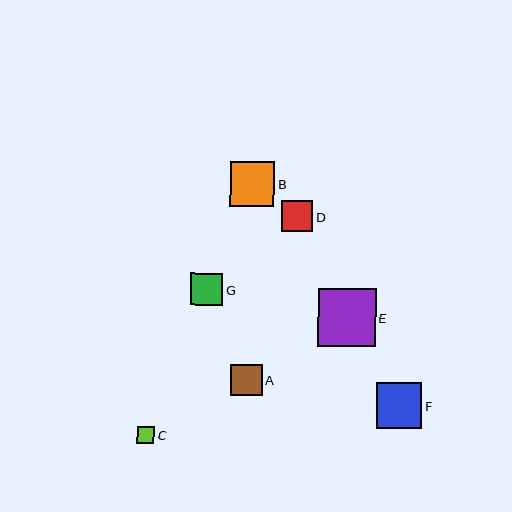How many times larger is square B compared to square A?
Square B is approximately 1.4 times the size of square A.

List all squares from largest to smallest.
From largest to smallest: E, F, B, G, A, D, C.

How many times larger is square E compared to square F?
Square E is approximately 1.3 times the size of square F.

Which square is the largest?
Square E is the largest with a size of approximately 58 pixels.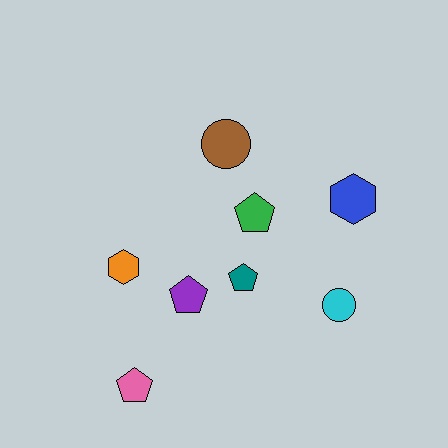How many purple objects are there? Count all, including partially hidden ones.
There is 1 purple object.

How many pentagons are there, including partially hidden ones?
There are 4 pentagons.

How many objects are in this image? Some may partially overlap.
There are 8 objects.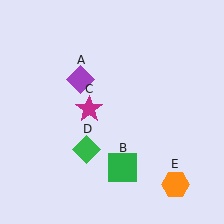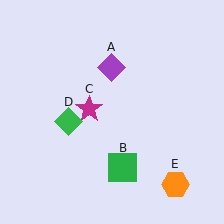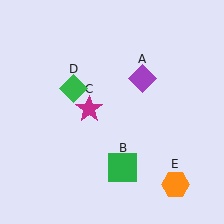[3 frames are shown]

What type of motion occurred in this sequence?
The purple diamond (object A), green diamond (object D) rotated clockwise around the center of the scene.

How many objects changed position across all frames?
2 objects changed position: purple diamond (object A), green diamond (object D).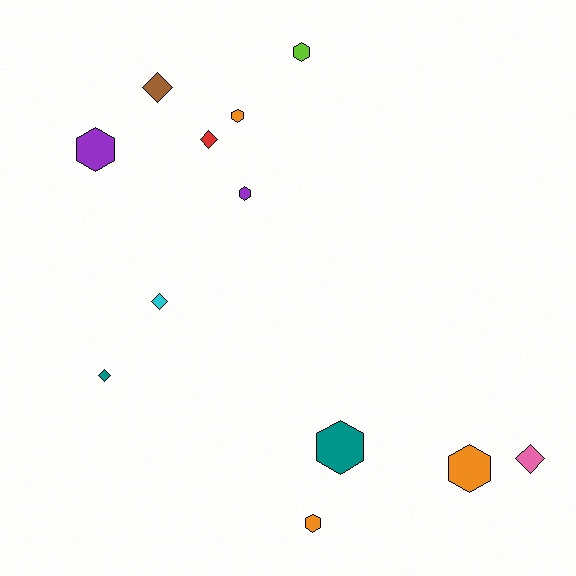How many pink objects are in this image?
There is 1 pink object.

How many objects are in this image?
There are 12 objects.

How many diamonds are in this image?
There are 5 diamonds.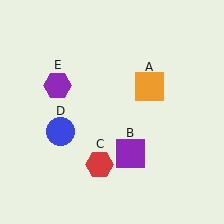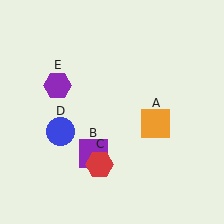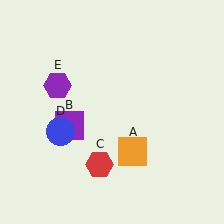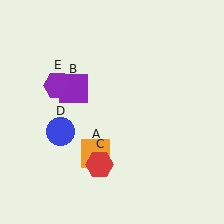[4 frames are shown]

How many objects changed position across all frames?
2 objects changed position: orange square (object A), purple square (object B).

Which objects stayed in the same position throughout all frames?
Red hexagon (object C) and blue circle (object D) and purple hexagon (object E) remained stationary.